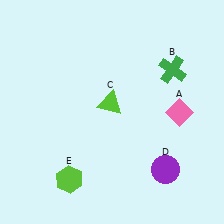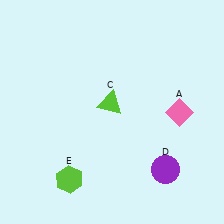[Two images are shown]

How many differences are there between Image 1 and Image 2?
There is 1 difference between the two images.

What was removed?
The green cross (B) was removed in Image 2.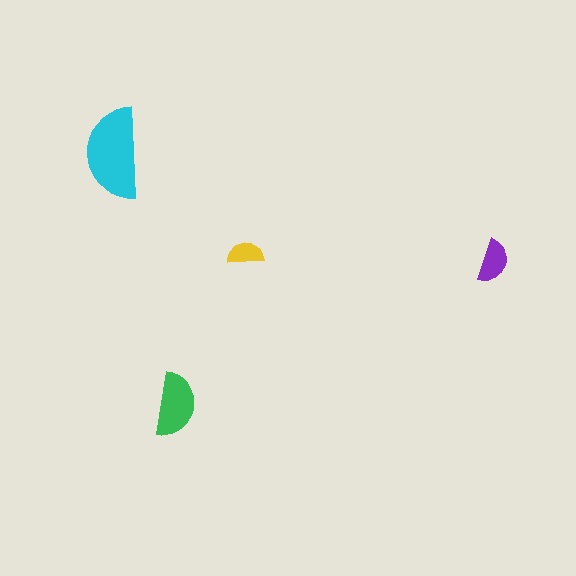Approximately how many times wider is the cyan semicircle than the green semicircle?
About 1.5 times wider.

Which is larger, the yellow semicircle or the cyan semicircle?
The cyan one.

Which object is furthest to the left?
The cyan semicircle is leftmost.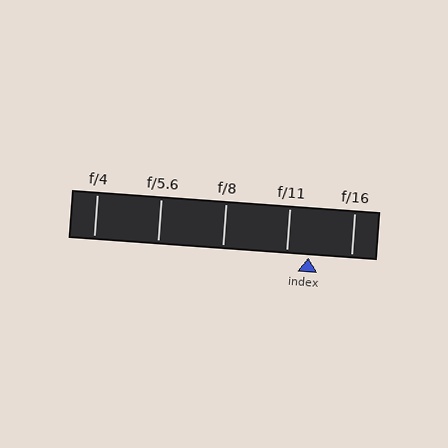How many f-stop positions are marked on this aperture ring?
There are 5 f-stop positions marked.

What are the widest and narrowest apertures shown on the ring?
The widest aperture shown is f/4 and the narrowest is f/16.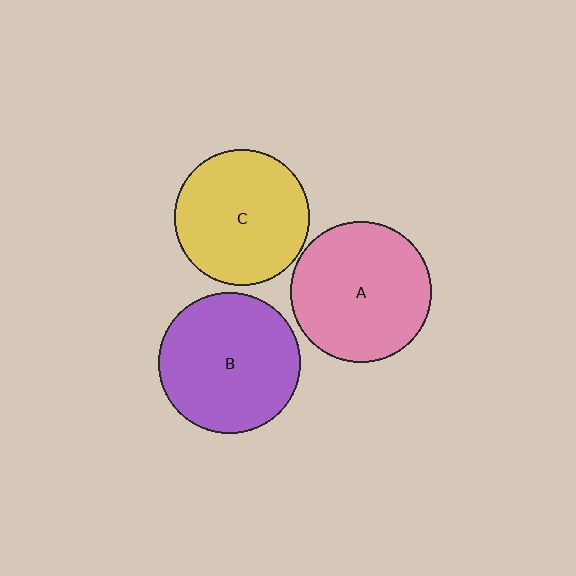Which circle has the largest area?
Circle B (purple).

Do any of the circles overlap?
No, none of the circles overlap.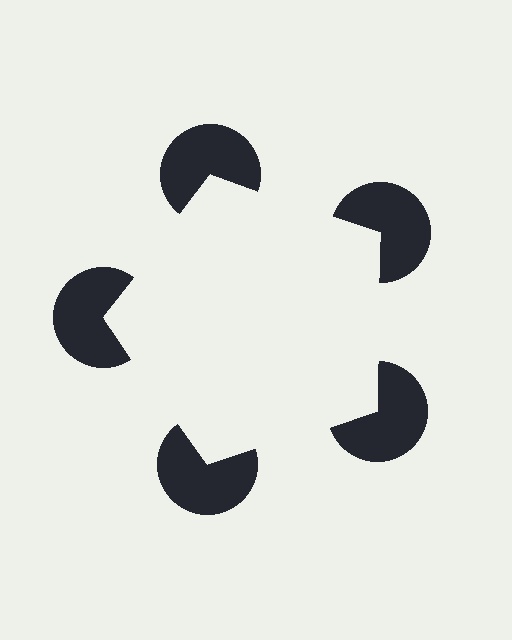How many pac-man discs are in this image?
There are 5 — one at each vertex of the illusory pentagon.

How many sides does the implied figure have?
5 sides.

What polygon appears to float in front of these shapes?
An illusory pentagon — its edges are inferred from the aligned wedge cuts in the pac-man discs, not physically drawn.